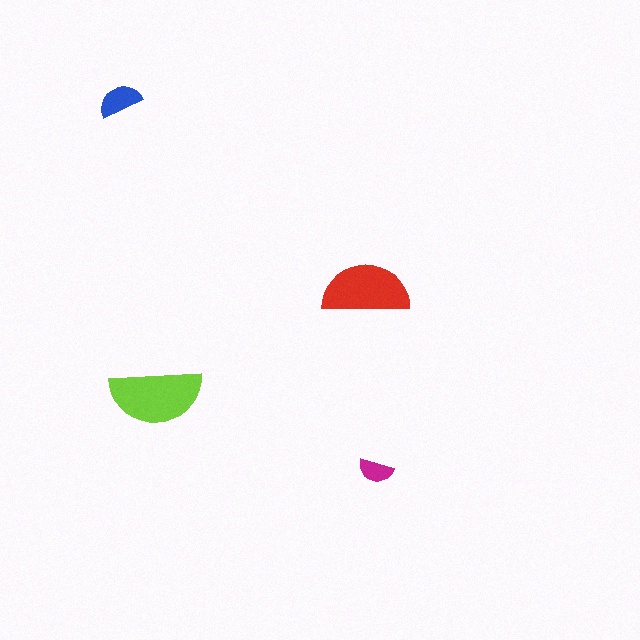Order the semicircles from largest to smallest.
the lime one, the red one, the blue one, the magenta one.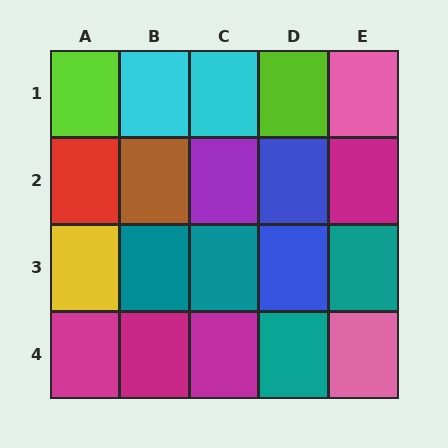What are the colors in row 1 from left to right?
Lime, cyan, cyan, lime, pink.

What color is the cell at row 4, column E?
Pink.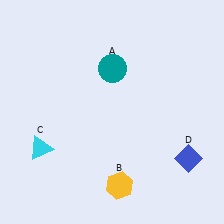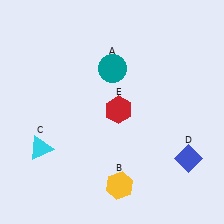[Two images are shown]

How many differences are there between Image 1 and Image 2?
There is 1 difference between the two images.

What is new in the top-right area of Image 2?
A red hexagon (E) was added in the top-right area of Image 2.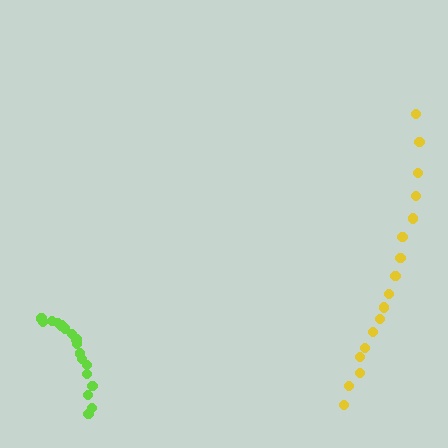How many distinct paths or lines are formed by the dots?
There are 2 distinct paths.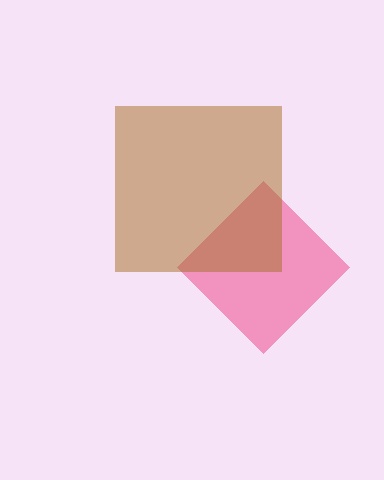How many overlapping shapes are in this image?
There are 2 overlapping shapes in the image.